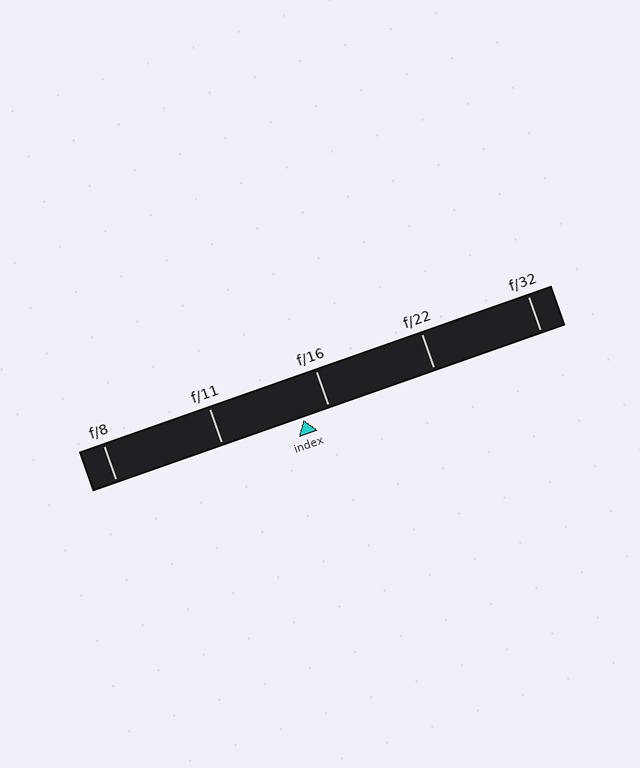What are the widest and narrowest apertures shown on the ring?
The widest aperture shown is f/8 and the narrowest is f/32.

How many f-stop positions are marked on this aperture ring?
There are 5 f-stop positions marked.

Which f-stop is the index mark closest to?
The index mark is closest to f/16.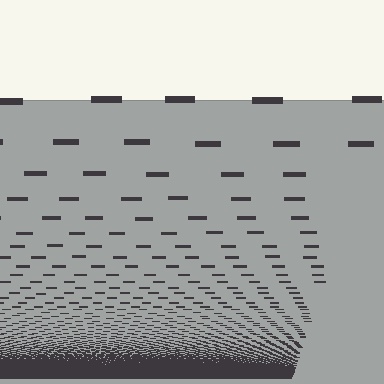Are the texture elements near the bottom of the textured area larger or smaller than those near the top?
Smaller. The gradient is inverted — elements near the bottom are smaller and denser.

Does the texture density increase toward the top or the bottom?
Density increases toward the bottom.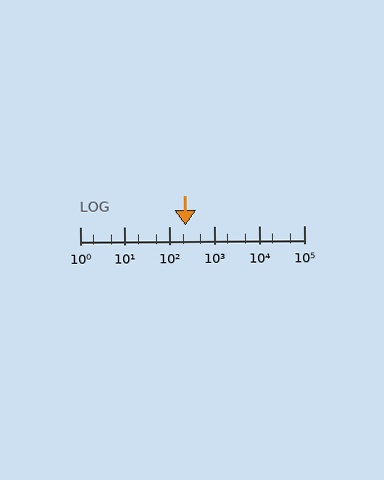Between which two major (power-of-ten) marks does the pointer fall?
The pointer is between 100 and 1000.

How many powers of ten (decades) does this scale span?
The scale spans 5 decades, from 1 to 100000.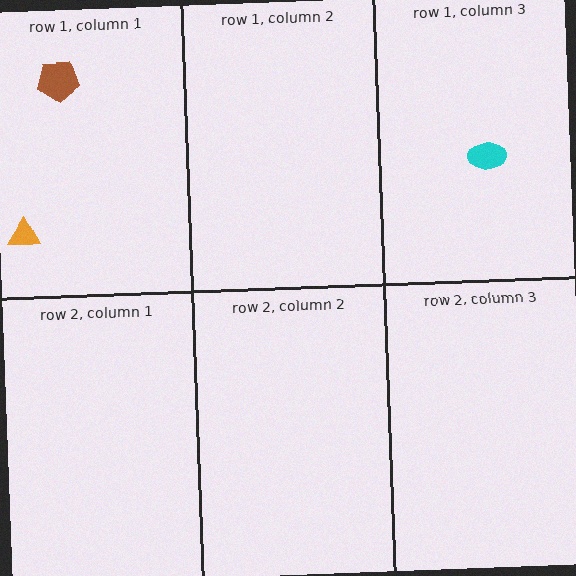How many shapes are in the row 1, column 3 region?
1.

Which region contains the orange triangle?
The row 1, column 1 region.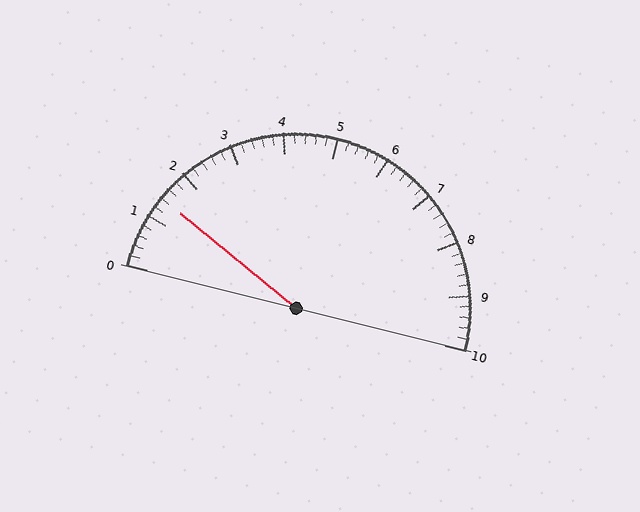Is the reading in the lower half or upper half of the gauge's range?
The reading is in the lower half of the range (0 to 10).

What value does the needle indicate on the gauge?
The needle indicates approximately 1.4.